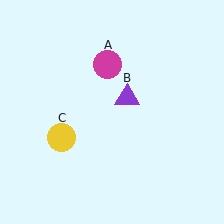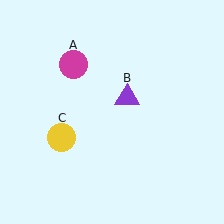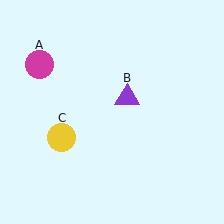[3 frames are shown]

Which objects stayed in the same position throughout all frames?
Purple triangle (object B) and yellow circle (object C) remained stationary.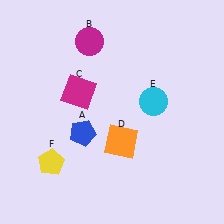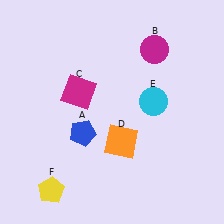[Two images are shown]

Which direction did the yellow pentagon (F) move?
The yellow pentagon (F) moved down.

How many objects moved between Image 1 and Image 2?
2 objects moved between the two images.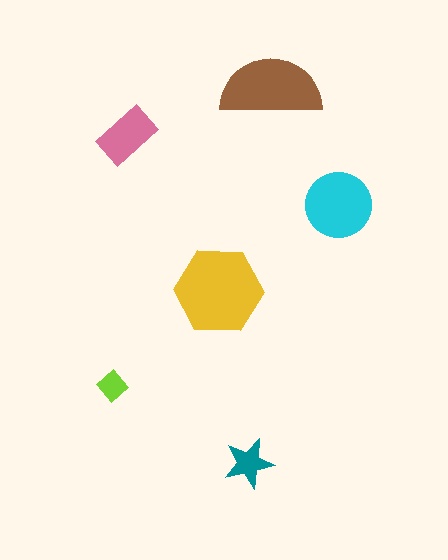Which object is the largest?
The yellow hexagon.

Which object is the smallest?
The lime diamond.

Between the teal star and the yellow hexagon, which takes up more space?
The yellow hexagon.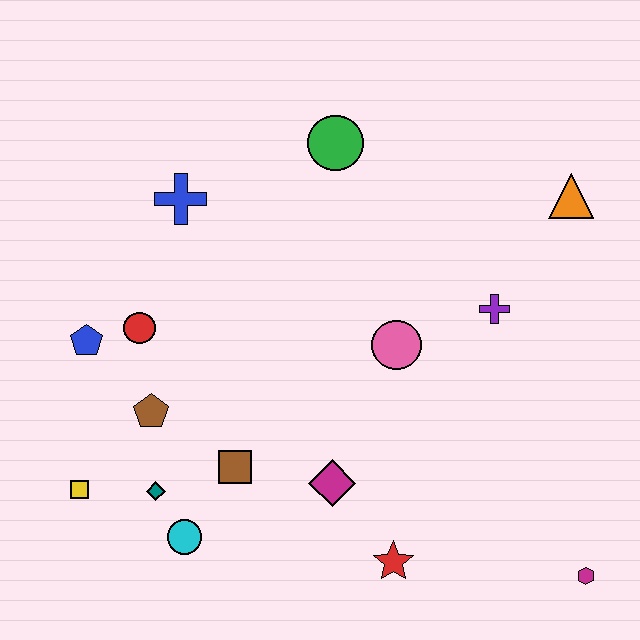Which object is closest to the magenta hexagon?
The red star is closest to the magenta hexagon.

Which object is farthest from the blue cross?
The magenta hexagon is farthest from the blue cross.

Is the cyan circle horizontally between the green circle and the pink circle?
No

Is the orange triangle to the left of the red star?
No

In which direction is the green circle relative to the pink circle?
The green circle is above the pink circle.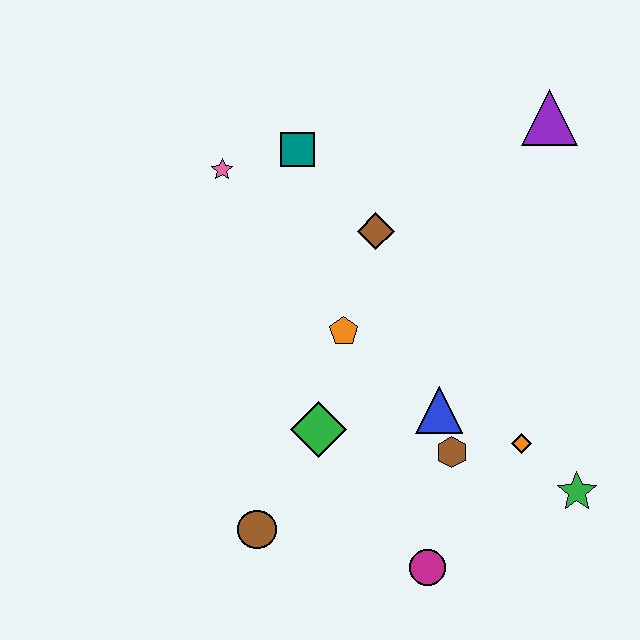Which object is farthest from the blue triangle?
The pink star is farthest from the blue triangle.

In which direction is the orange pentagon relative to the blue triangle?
The orange pentagon is to the left of the blue triangle.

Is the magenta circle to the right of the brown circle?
Yes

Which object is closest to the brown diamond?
The orange pentagon is closest to the brown diamond.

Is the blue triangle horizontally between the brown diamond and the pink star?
No